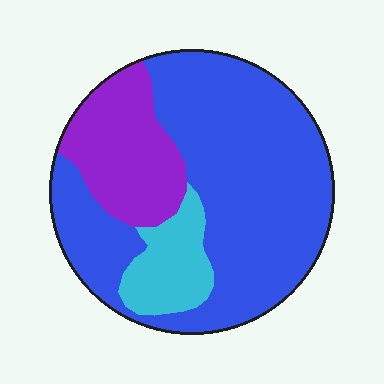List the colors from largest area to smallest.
From largest to smallest: blue, purple, cyan.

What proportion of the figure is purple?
Purple takes up about one fifth (1/5) of the figure.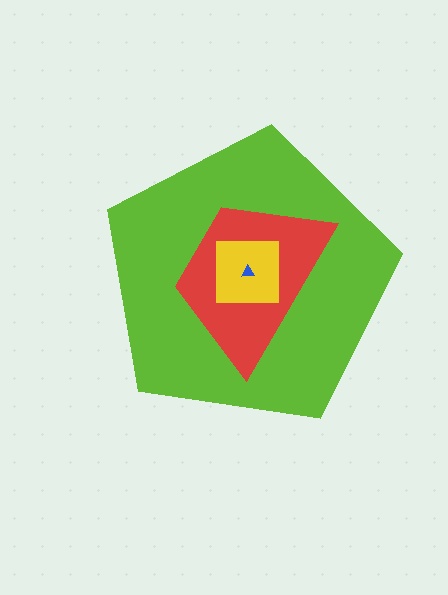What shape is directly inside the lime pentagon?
The red trapezoid.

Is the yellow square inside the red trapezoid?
Yes.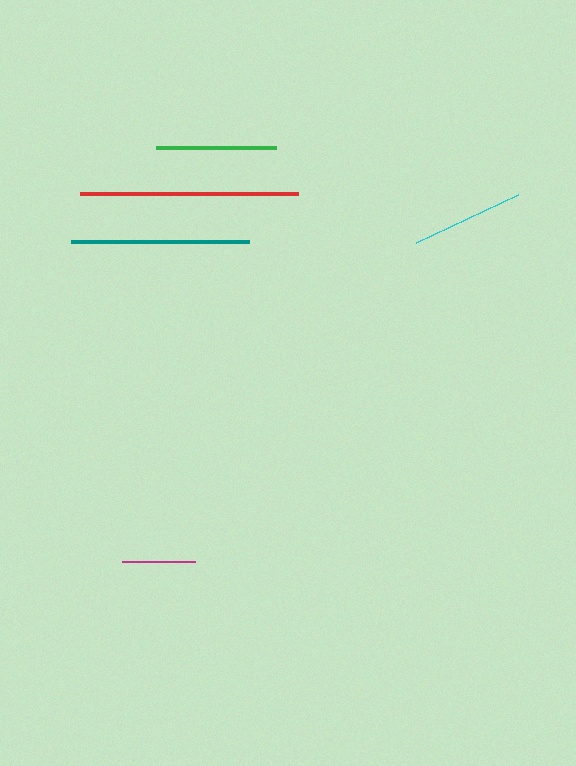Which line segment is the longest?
The red line is the longest at approximately 218 pixels.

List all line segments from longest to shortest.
From longest to shortest: red, teal, green, cyan, magenta.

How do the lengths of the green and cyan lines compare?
The green and cyan lines are approximately the same length.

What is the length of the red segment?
The red segment is approximately 218 pixels long.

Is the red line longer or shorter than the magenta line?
The red line is longer than the magenta line.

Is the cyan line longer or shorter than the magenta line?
The cyan line is longer than the magenta line.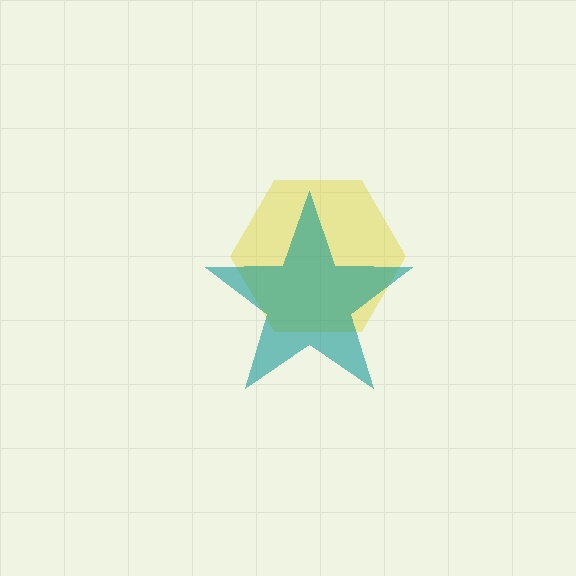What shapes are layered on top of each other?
The layered shapes are: a yellow hexagon, a teal star.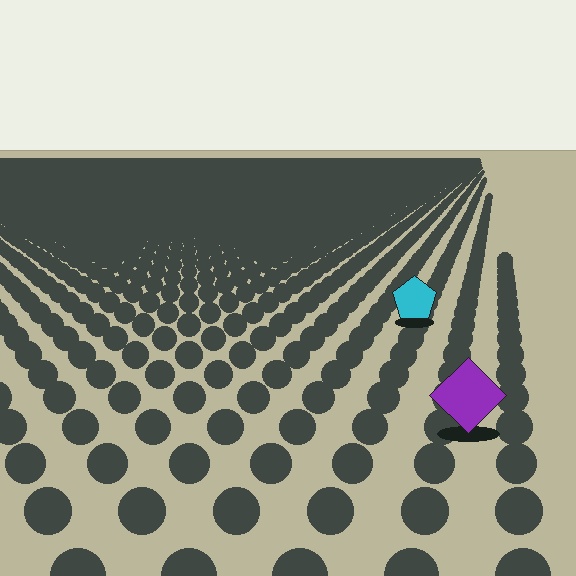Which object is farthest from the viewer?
The cyan pentagon is farthest from the viewer. It appears smaller and the ground texture around it is denser.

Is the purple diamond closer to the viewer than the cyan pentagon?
Yes. The purple diamond is closer — you can tell from the texture gradient: the ground texture is coarser near it.